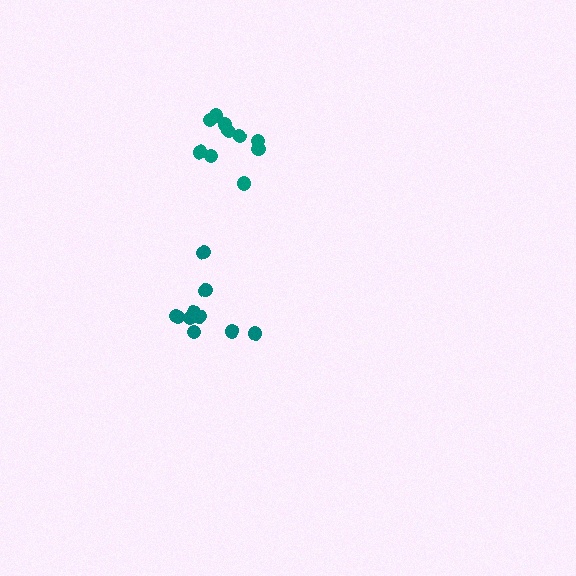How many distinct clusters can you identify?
There are 2 distinct clusters.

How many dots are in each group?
Group 1: 10 dots, Group 2: 10 dots (20 total).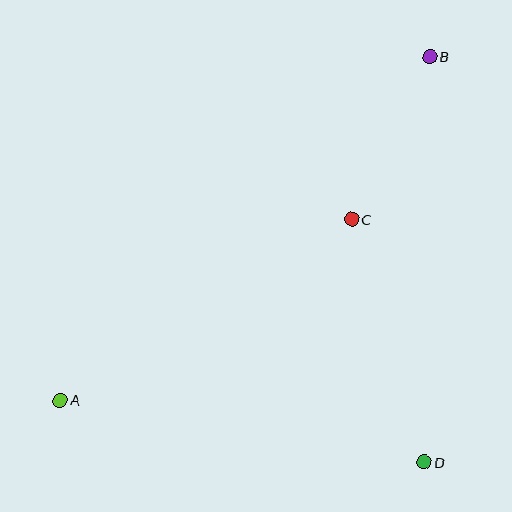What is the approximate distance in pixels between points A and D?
The distance between A and D is approximately 369 pixels.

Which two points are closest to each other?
Points B and C are closest to each other.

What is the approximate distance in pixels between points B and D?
The distance between B and D is approximately 406 pixels.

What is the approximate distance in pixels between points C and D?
The distance between C and D is approximately 254 pixels.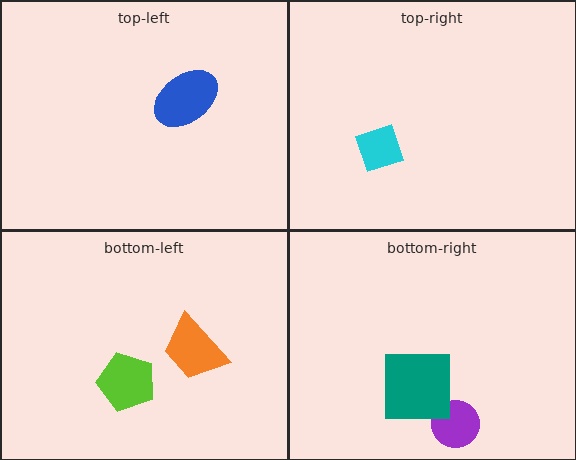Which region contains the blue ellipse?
The top-left region.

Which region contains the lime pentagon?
The bottom-left region.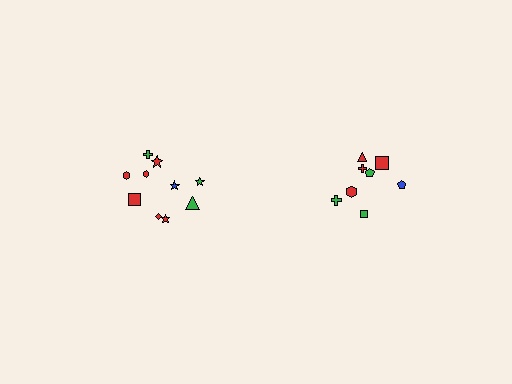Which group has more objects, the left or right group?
The left group.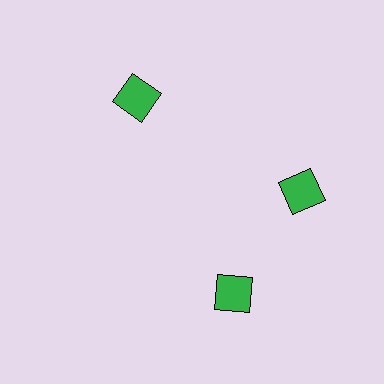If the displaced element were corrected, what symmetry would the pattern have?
It would have 3-fold rotational symmetry — the pattern would map onto itself every 120 degrees.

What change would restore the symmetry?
The symmetry would be restored by rotating it back into even spacing with its neighbors so that all 3 diamonds sit at equal angles and equal distance from the center.